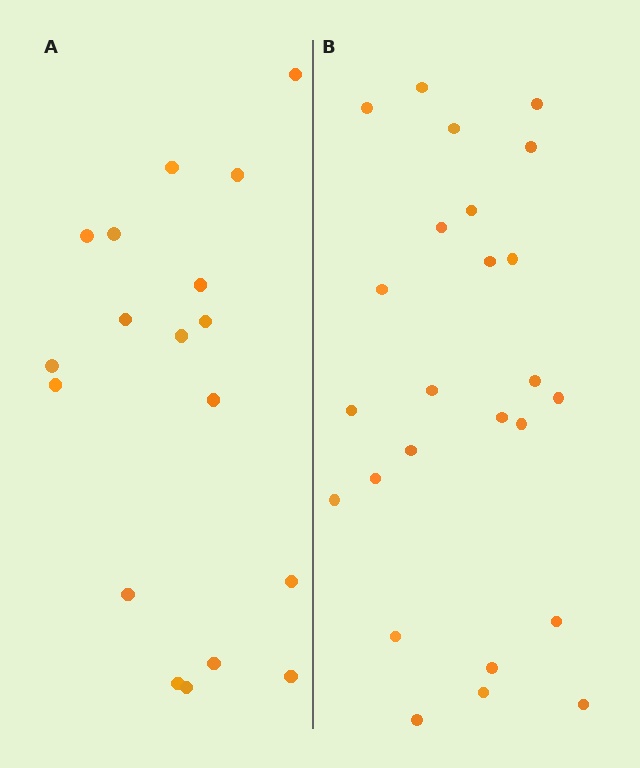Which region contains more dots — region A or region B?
Region B (the right region) has more dots.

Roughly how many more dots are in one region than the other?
Region B has roughly 8 or so more dots than region A.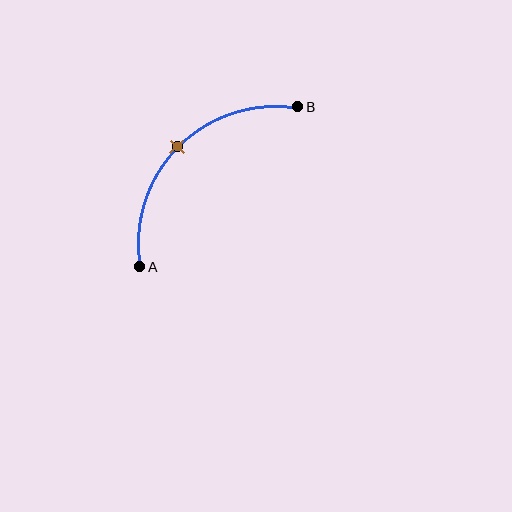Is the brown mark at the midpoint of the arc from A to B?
Yes. The brown mark lies on the arc at equal arc-length from both A and B — it is the arc midpoint.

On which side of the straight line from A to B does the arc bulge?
The arc bulges above and to the left of the straight line connecting A and B.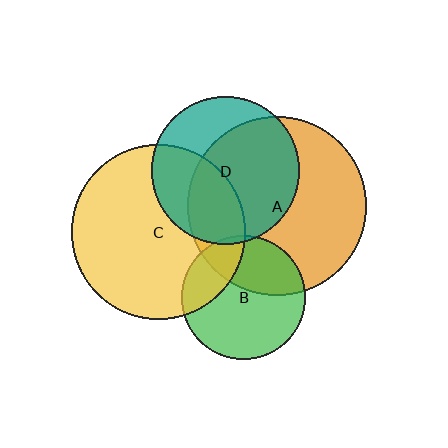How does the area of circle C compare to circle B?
Approximately 2.0 times.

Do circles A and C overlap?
Yes.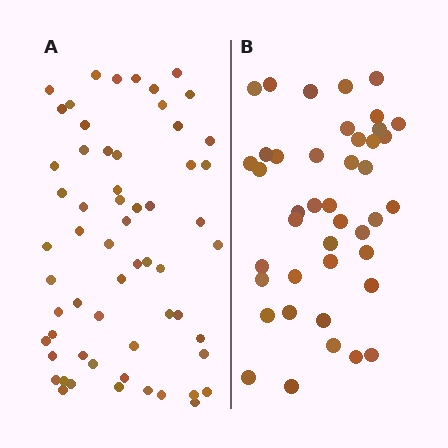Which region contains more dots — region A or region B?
Region A (the left region) has more dots.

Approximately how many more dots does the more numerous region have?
Region A has approximately 20 more dots than region B.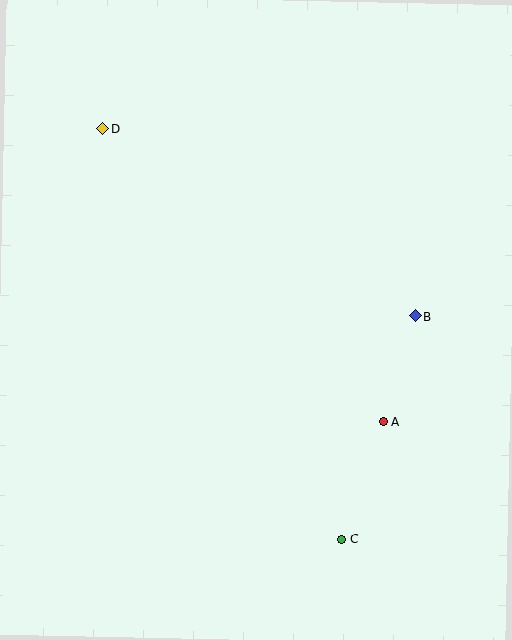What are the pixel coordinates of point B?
Point B is at (416, 316).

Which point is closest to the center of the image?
Point B at (416, 316) is closest to the center.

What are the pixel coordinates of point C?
Point C is at (342, 539).